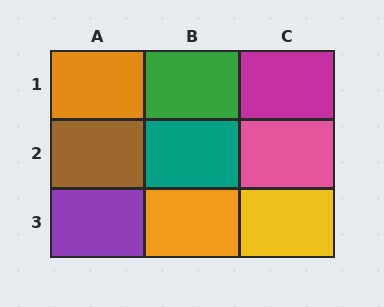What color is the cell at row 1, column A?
Orange.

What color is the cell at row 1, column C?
Magenta.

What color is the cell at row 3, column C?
Yellow.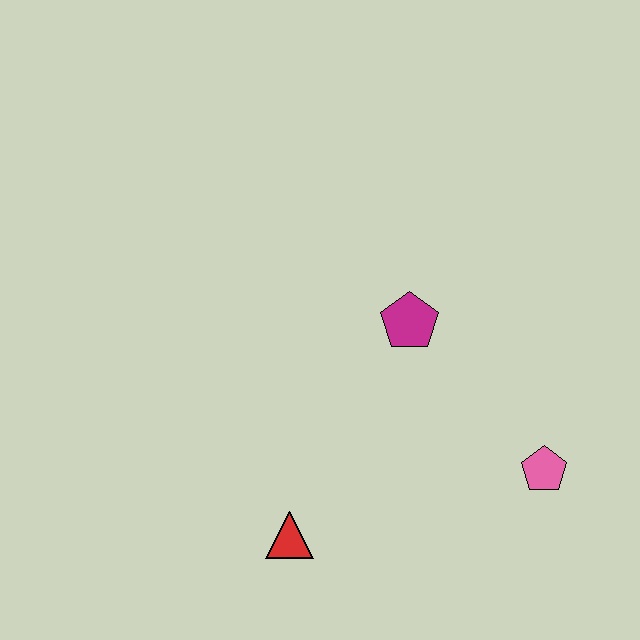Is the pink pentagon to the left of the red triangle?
No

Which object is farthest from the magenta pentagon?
The red triangle is farthest from the magenta pentagon.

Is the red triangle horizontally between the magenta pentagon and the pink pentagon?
No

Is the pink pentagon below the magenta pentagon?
Yes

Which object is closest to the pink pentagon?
The magenta pentagon is closest to the pink pentagon.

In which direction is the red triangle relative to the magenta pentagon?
The red triangle is below the magenta pentagon.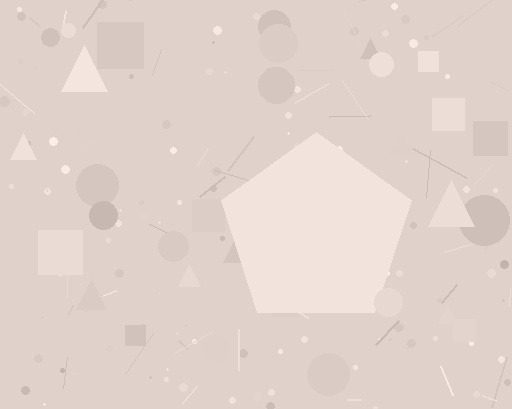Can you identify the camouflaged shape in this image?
The camouflaged shape is a pentagon.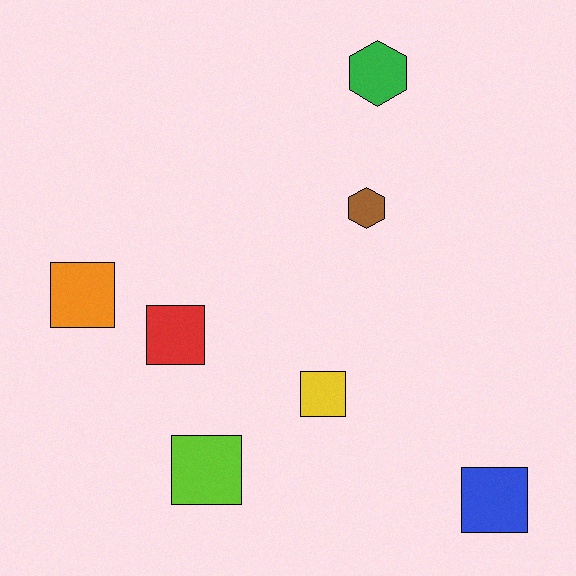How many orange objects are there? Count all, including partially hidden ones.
There is 1 orange object.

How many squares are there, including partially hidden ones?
There are 5 squares.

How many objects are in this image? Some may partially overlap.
There are 7 objects.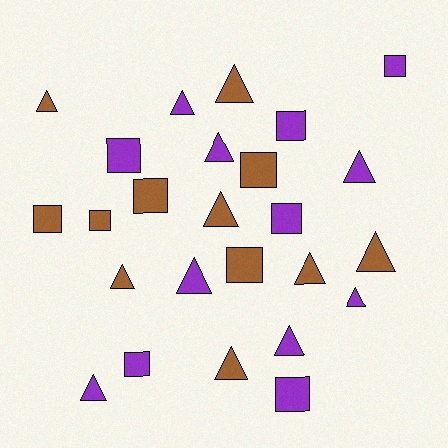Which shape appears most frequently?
Triangle, with 14 objects.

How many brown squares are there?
There are 5 brown squares.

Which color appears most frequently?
Purple, with 13 objects.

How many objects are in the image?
There are 25 objects.